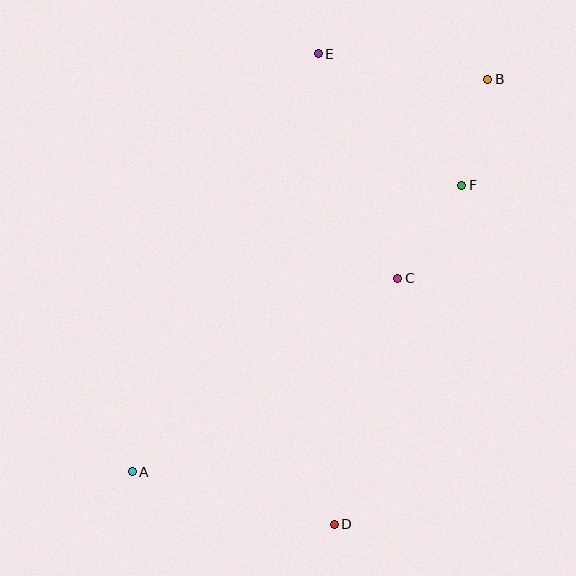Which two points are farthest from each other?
Points A and B are farthest from each other.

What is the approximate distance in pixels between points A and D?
The distance between A and D is approximately 209 pixels.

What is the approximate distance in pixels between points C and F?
The distance between C and F is approximately 113 pixels.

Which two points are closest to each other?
Points B and F are closest to each other.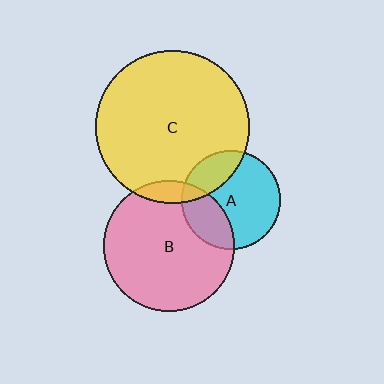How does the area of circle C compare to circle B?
Approximately 1.4 times.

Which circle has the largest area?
Circle C (yellow).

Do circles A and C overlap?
Yes.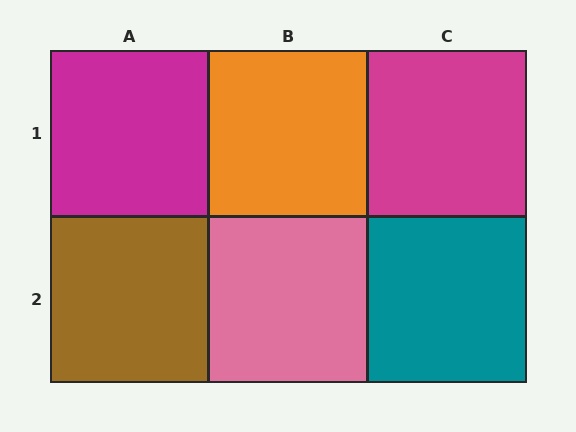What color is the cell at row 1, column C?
Magenta.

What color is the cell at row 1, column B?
Orange.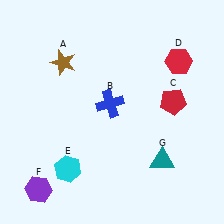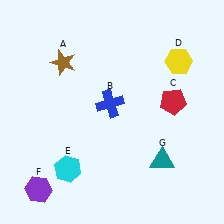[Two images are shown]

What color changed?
The hexagon (D) changed from red in Image 1 to yellow in Image 2.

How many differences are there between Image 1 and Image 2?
There is 1 difference between the two images.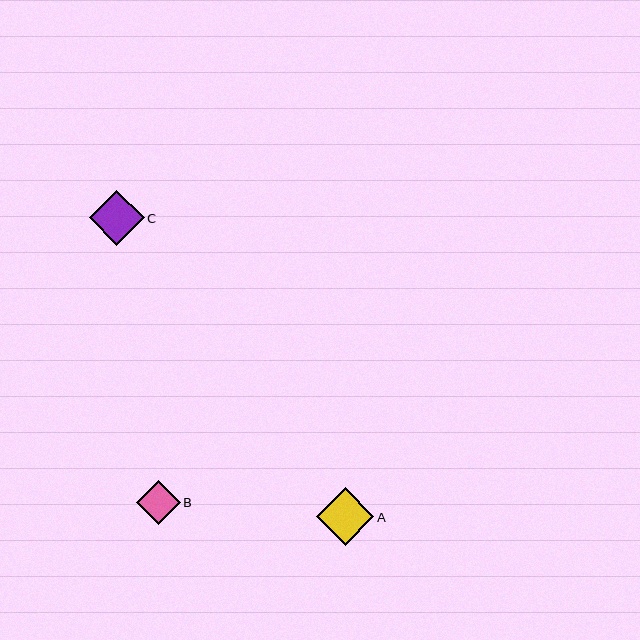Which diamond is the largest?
Diamond A is the largest with a size of approximately 57 pixels.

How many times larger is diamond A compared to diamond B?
Diamond A is approximately 1.3 times the size of diamond B.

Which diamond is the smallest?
Diamond B is the smallest with a size of approximately 44 pixels.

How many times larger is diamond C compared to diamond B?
Diamond C is approximately 1.2 times the size of diamond B.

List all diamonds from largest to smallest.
From largest to smallest: A, C, B.